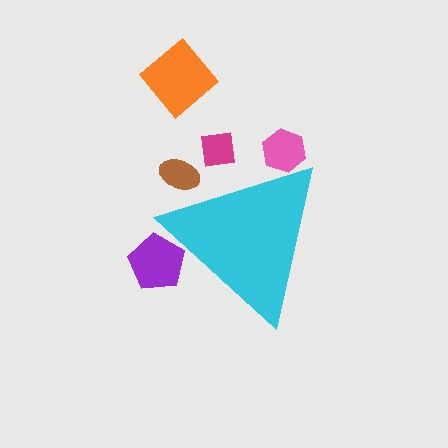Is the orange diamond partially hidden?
No, the orange diamond is fully visible.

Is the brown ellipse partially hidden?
Yes, the brown ellipse is partially hidden behind the cyan triangle.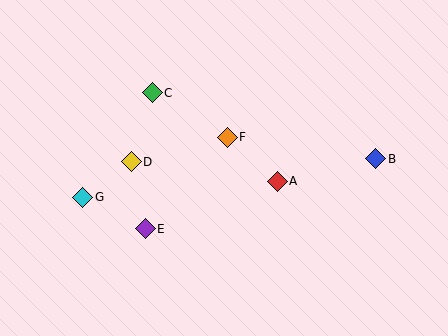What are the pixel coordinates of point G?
Point G is at (83, 197).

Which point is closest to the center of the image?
Point F at (227, 137) is closest to the center.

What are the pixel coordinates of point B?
Point B is at (376, 159).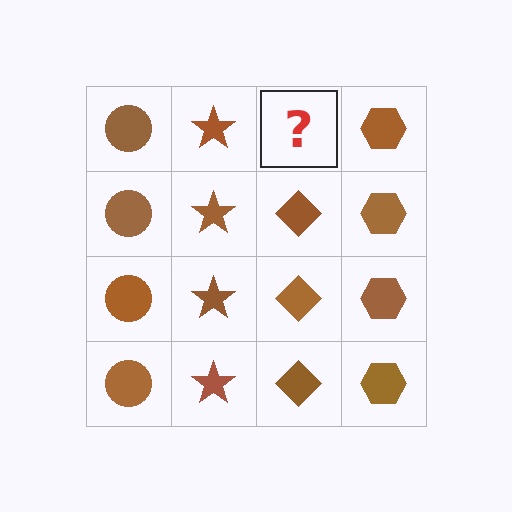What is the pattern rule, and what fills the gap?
The rule is that each column has a consistent shape. The gap should be filled with a brown diamond.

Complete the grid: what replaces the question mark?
The question mark should be replaced with a brown diamond.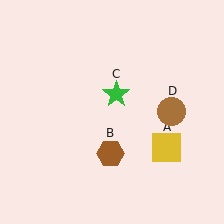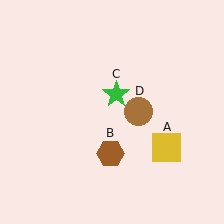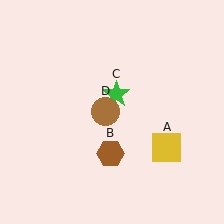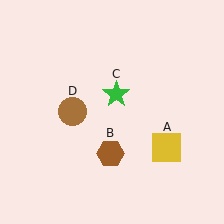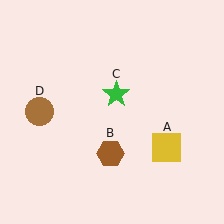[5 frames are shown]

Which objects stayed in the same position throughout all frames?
Yellow square (object A) and brown hexagon (object B) and green star (object C) remained stationary.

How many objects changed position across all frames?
1 object changed position: brown circle (object D).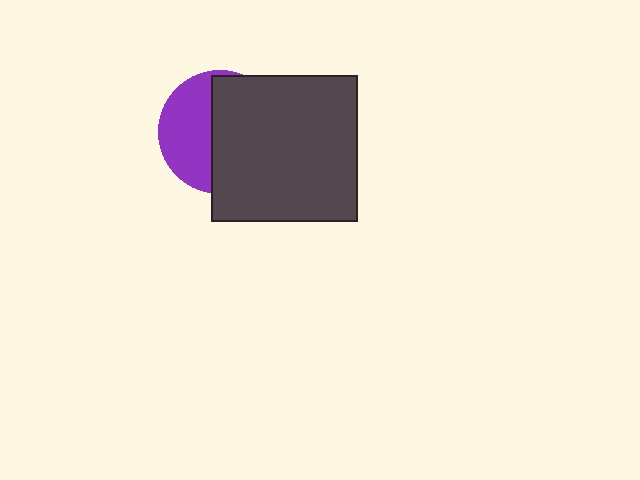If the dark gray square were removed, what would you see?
You would see the complete purple circle.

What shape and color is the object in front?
The object in front is a dark gray square.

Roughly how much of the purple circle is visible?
A small part of it is visible (roughly 43%).